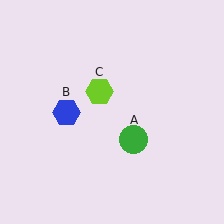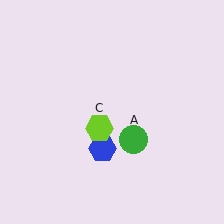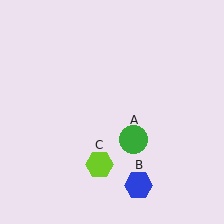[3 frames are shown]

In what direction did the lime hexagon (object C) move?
The lime hexagon (object C) moved down.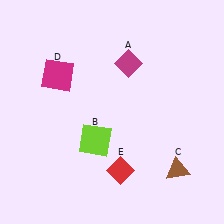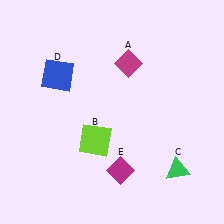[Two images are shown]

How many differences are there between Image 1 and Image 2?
There are 3 differences between the two images.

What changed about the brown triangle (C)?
In Image 1, C is brown. In Image 2, it changed to green.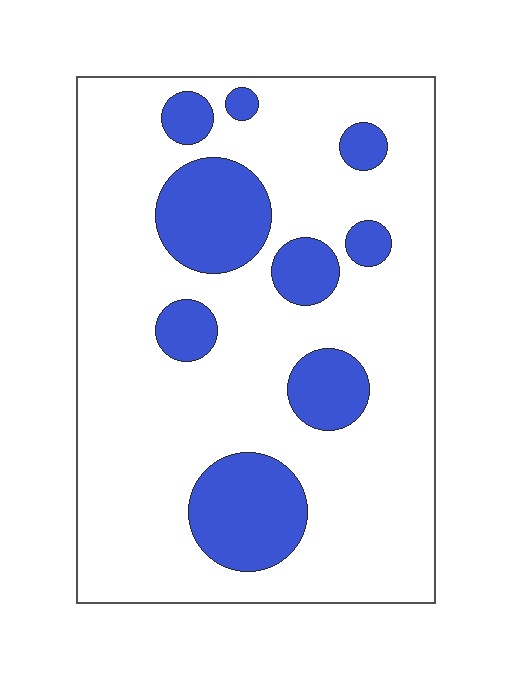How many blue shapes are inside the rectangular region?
9.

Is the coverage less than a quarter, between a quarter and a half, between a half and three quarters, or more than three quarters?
Less than a quarter.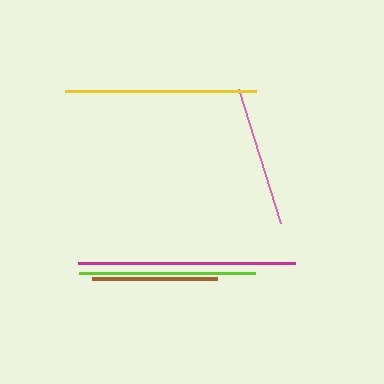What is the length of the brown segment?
The brown segment is approximately 125 pixels long.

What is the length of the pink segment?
The pink segment is approximately 140 pixels long.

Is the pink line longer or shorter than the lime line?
The lime line is longer than the pink line.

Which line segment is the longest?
The magenta line is the longest at approximately 217 pixels.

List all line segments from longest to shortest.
From longest to shortest: magenta, yellow, lime, pink, brown.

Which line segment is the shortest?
The brown line is the shortest at approximately 125 pixels.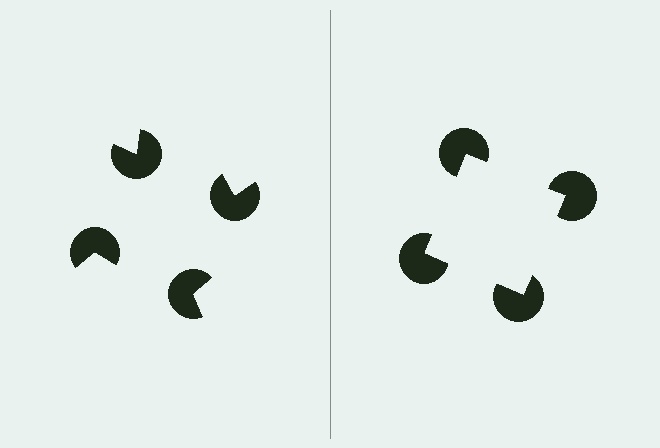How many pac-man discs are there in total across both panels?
8 — 4 on each side.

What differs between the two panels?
The pac-man discs are positioned identically on both sides; only the wedge orientations differ. On the right they align to a square; on the left they are misaligned.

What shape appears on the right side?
An illusory square.